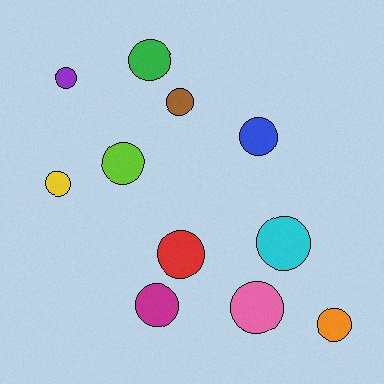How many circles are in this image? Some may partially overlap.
There are 11 circles.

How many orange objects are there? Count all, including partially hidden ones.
There is 1 orange object.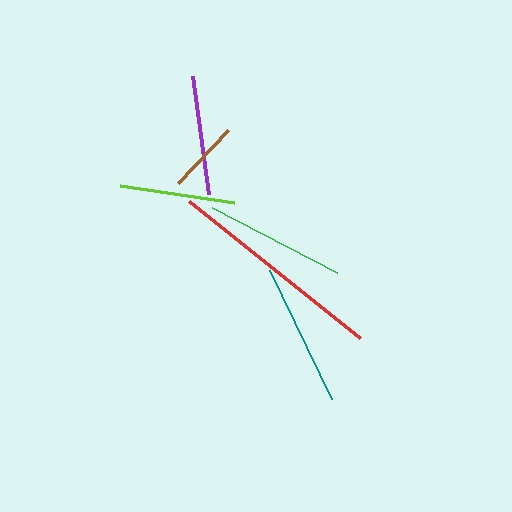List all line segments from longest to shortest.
From longest to shortest: red, teal, green, purple, lime, brown.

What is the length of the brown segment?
The brown segment is approximately 73 pixels long.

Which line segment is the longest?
The red line is the longest at approximately 218 pixels.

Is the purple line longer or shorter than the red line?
The red line is longer than the purple line.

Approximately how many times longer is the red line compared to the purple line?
The red line is approximately 1.8 times the length of the purple line.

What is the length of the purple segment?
The purple segment is approximately 118 pixels long.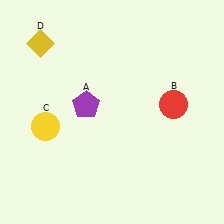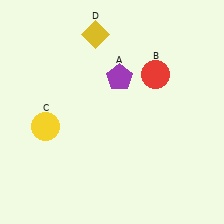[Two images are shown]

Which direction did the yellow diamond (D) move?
The yellow diamond (D) moved right.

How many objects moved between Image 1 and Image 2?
3 objects moved between the two images.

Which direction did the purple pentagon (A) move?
The purple pentagon (A) moved right.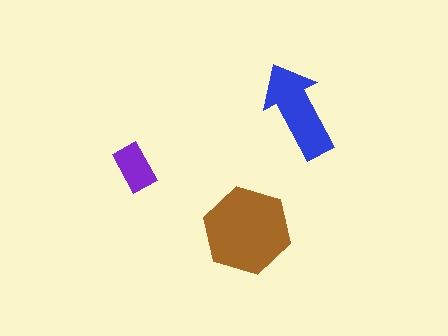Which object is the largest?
The brown hexagon.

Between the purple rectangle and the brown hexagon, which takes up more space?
The brown hexagon.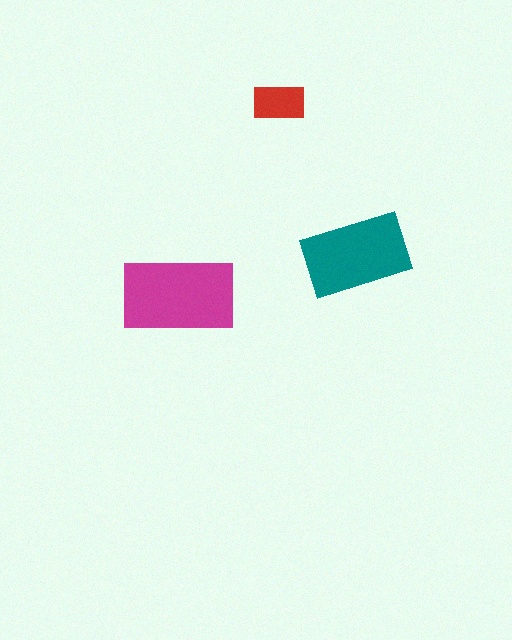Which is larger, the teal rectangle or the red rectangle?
The teal one.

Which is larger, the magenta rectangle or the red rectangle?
The magenta one.